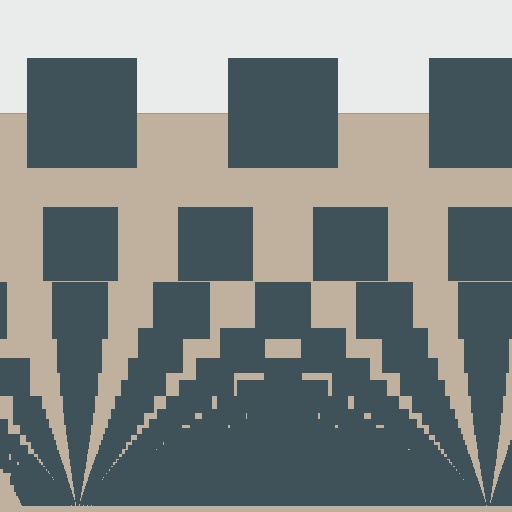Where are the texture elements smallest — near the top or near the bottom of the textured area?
Near the bottom.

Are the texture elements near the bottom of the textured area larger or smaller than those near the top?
Smaller. The gradient is inverted — elements near the bottom are smaller and denser.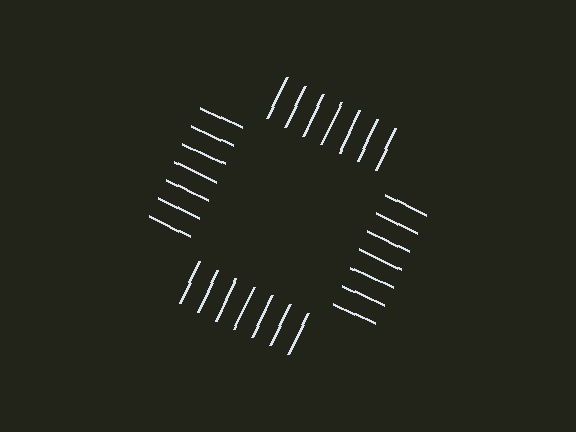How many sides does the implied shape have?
4 sides — the line-ends trace a square.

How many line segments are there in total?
28 — 7 along each of the 4 edges.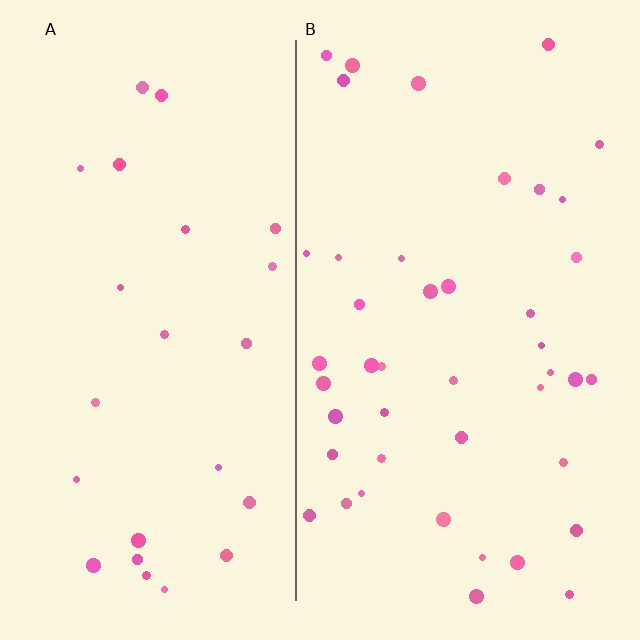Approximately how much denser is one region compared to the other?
Approximately 1.8× — region B over region A.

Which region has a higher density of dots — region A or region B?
B (the right).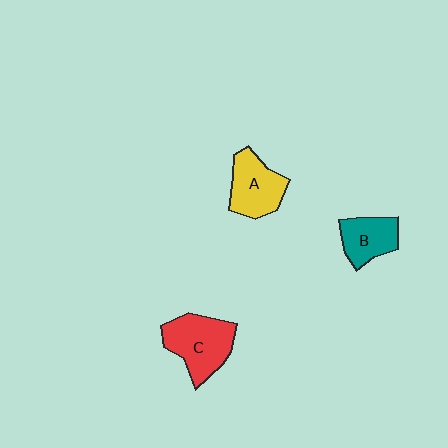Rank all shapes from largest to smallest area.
From largest to smallest: C (red), A (yellow), B (teal).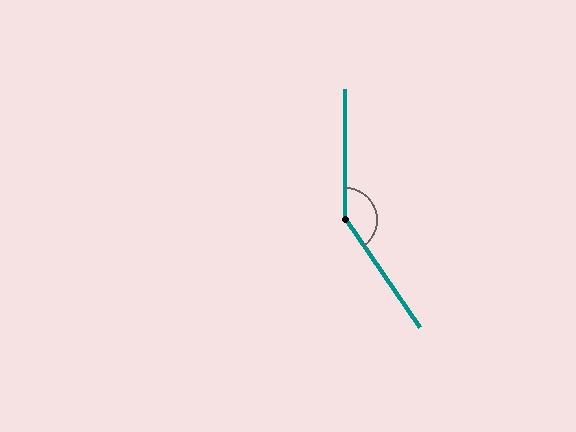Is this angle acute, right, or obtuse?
It is obtuse.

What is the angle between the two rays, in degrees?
Approximately 145 degrees.